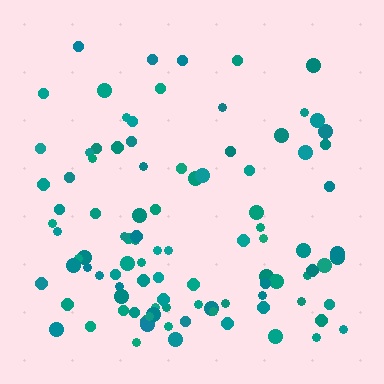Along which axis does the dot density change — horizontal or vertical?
Vertical.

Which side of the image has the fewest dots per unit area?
The top.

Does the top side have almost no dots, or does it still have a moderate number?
Still a moderate number, just noticeably fewer than the bottom.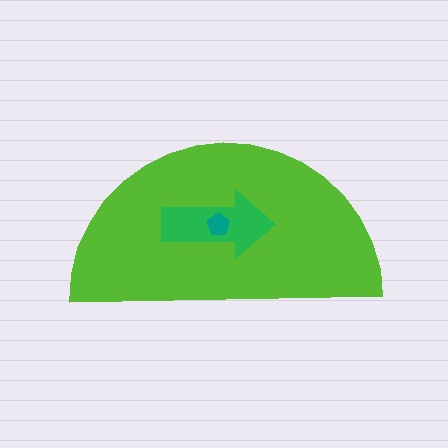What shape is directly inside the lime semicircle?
The green arrow.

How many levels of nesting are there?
3.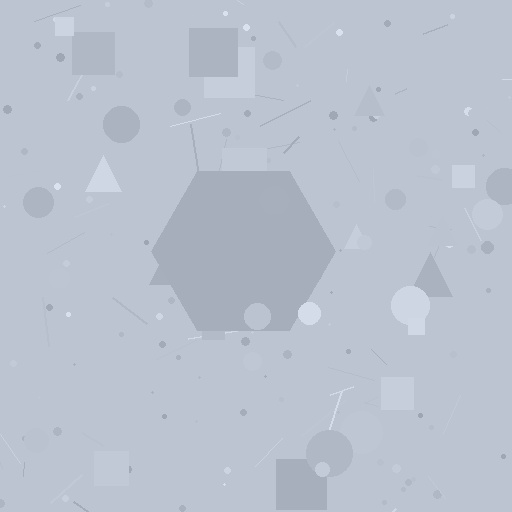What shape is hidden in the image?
A hexagon is hidden in the image.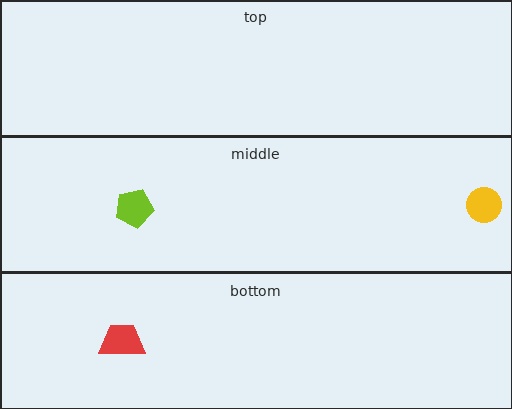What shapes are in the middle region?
The yellow circle, the lime pentagon.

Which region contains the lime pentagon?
The middle region.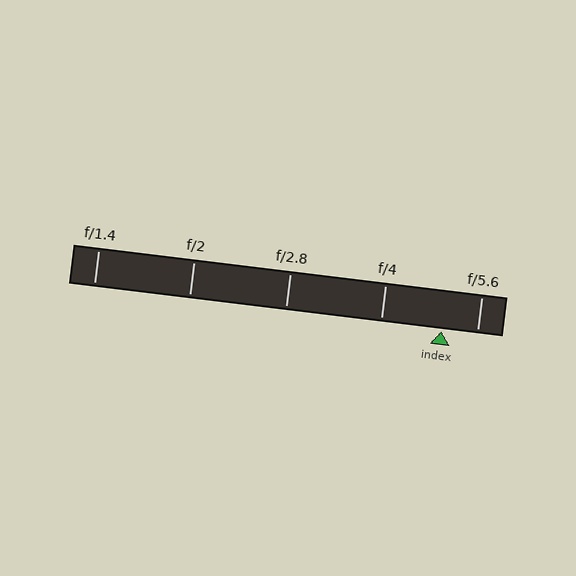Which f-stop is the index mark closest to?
The index mark is closest to f/5.6.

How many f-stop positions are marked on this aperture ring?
There are 5 f-stop positions marked.